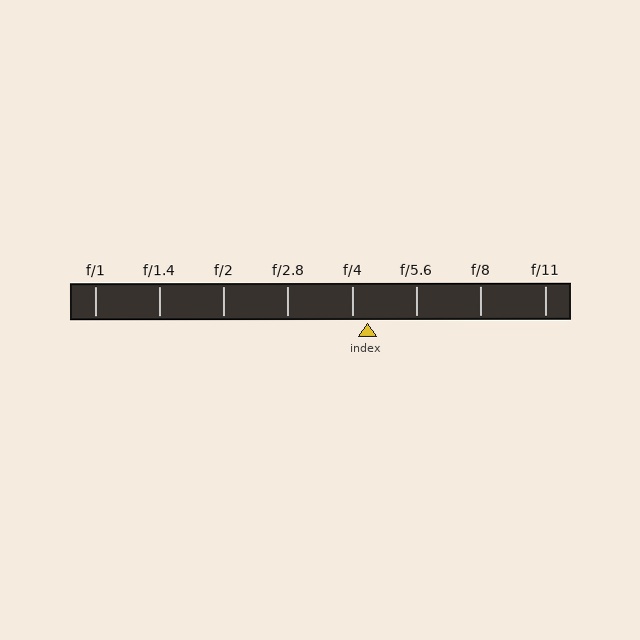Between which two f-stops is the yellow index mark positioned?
The index mark is between f/4 and f/5.6.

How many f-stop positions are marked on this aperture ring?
There are 8 f-stop positions marked.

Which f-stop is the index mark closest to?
The index mark is closest to f/4.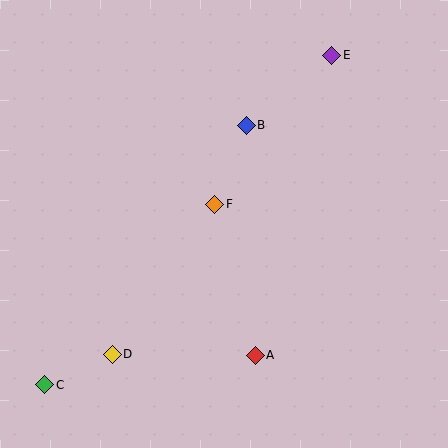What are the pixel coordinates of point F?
Point F is at (215, 204).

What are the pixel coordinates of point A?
Point A is at (255, 355).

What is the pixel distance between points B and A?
The distance between B and A is 230 pixels.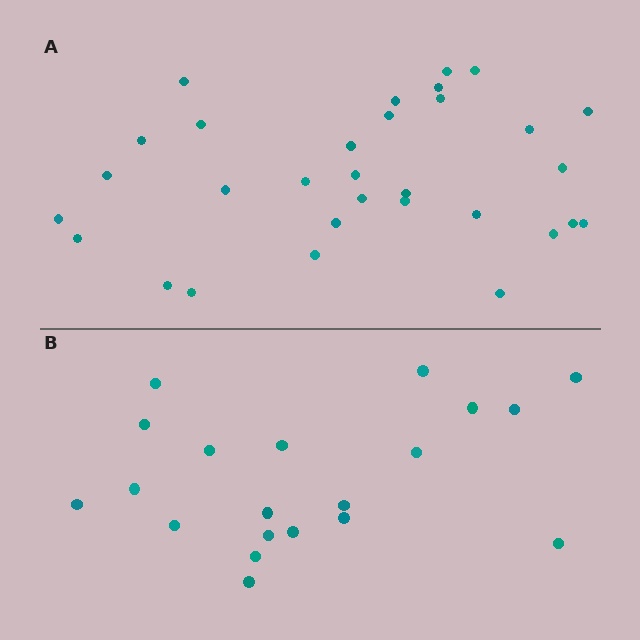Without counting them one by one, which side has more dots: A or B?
Region A (the top region) has more dots.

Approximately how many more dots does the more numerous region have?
Region A has roughly 12 or so more dots than region B.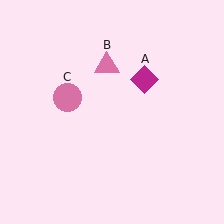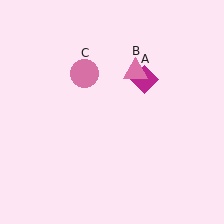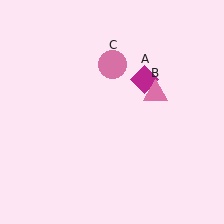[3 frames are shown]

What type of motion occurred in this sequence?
The pink triangle (object B), pink circle (object C) rotated clockwise around the center of the scene.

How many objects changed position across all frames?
2 objects changed position: pink triangle (object B), pink circle (object C).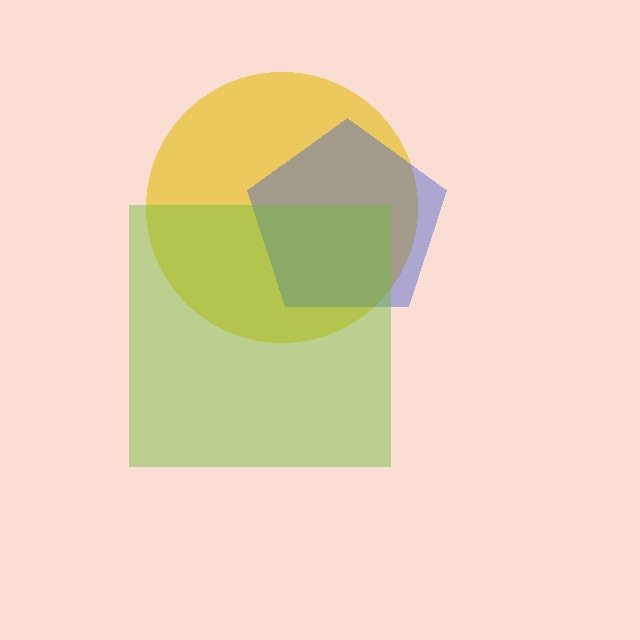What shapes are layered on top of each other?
The layered shapes are: a yellow circle, a blue pentagon, a lime square.